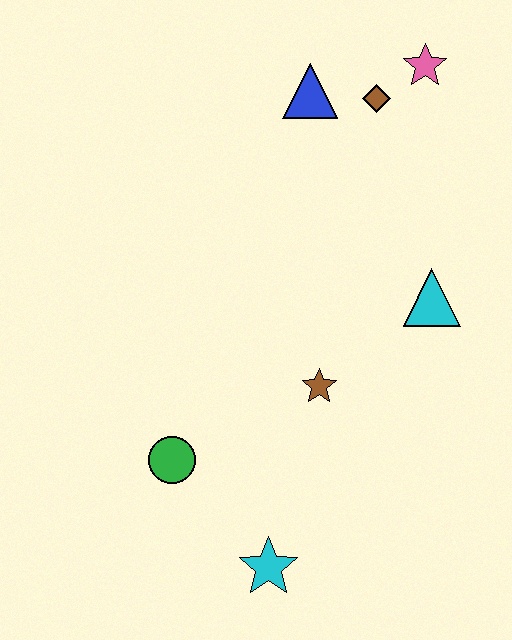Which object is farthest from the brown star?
The pink star is farthest from the brown star.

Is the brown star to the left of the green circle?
No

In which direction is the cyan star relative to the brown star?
The cyan star is below the brown star.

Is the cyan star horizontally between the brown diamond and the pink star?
No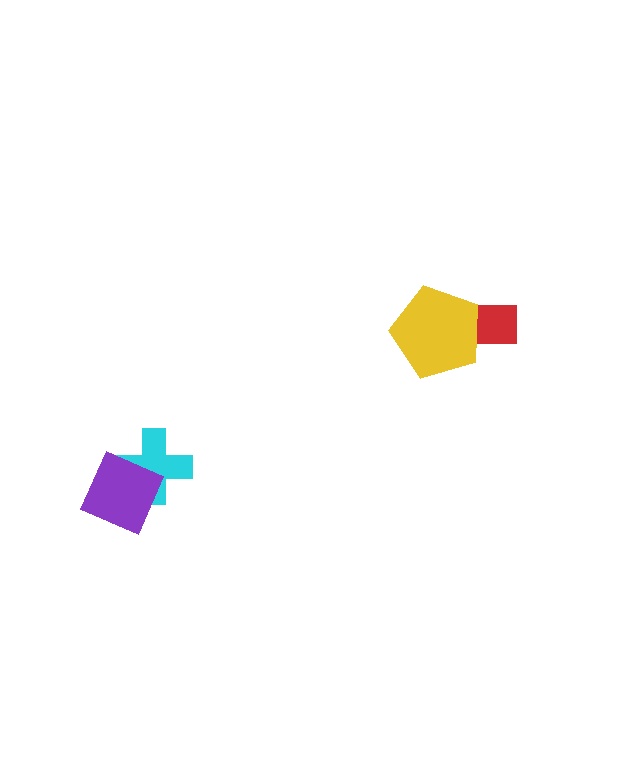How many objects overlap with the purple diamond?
1 object overlaps with the purple diamond.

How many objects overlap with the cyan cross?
1 object overlaps with the cyan cross.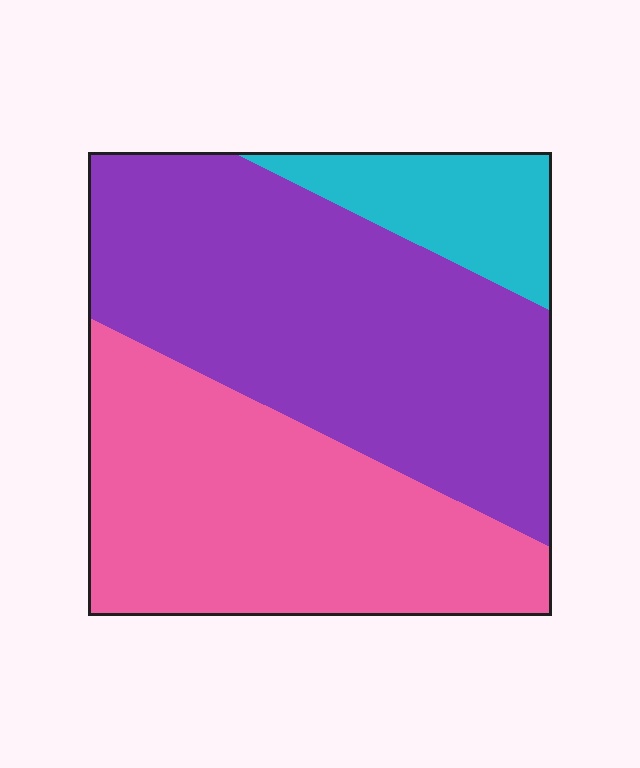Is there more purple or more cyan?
Purple.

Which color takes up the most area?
Purple, at roughly 50%.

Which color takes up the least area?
Cyan, at roughly 10%.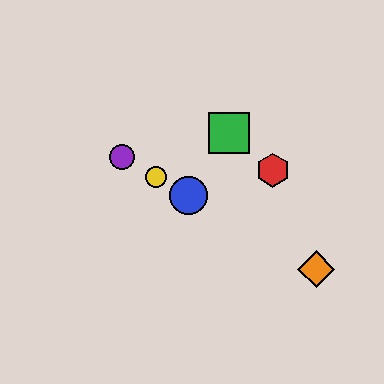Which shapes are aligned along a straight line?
The blue circle, the yellow circle, the purple circle, the orange diamond are aligned along a straight line.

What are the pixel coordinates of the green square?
The green square is at (229, 133).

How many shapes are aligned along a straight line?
4 shapes (the blue circle, the yellow circle, the purple circle, the orange diamond) are aligned along a straight line.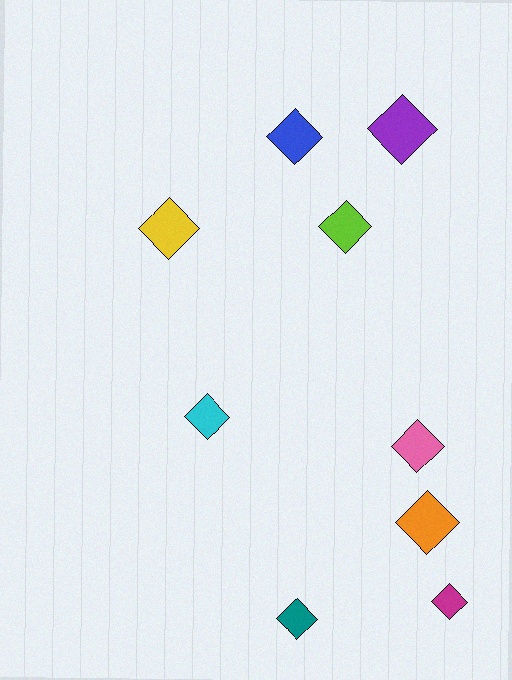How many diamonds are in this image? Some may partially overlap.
There are 9 diamonds.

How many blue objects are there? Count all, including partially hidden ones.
There is 1 blue object.